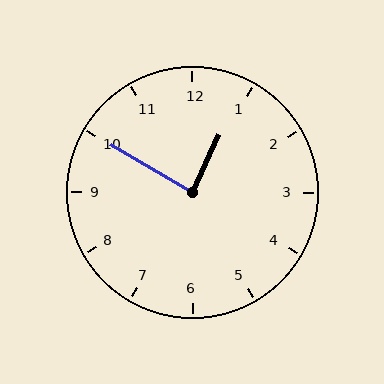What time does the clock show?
12:50.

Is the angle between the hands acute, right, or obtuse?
It is right.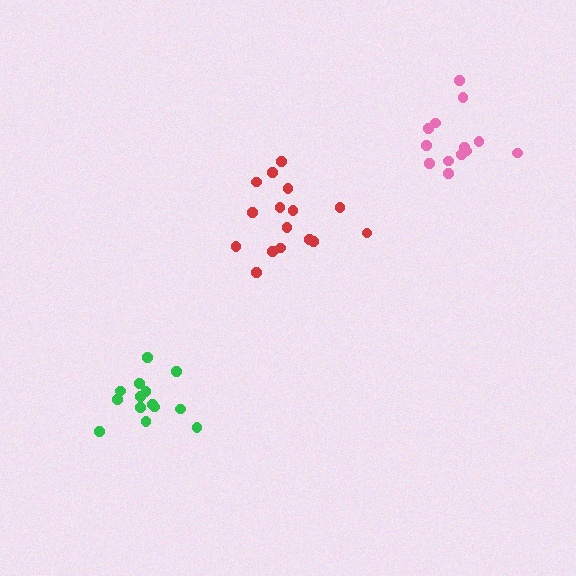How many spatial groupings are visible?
There are 3 spatial groupings.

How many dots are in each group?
Group 1: 13 dots, Group 2: 14 dots, Group 3: 16 dots (43 total).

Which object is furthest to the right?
The pink cluster is rightmost.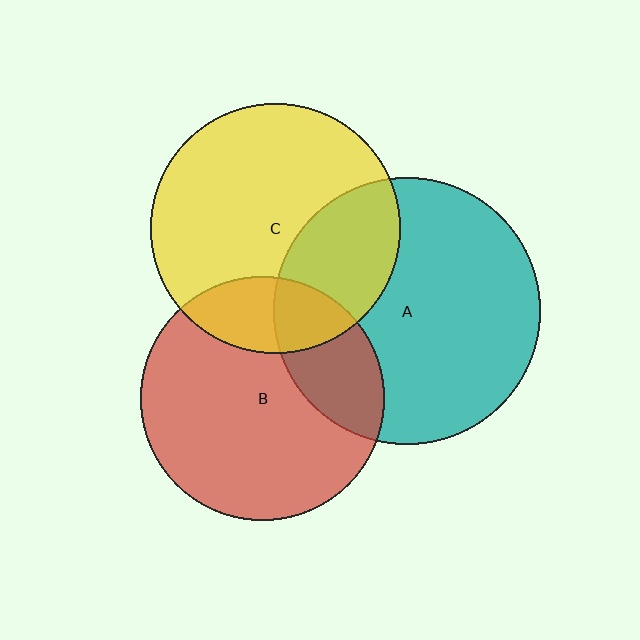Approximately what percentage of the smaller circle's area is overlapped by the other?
Approximately 30%.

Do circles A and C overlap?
Yes.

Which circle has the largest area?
Circle A (teal).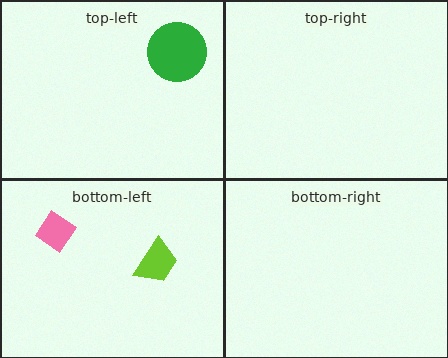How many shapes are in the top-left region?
1.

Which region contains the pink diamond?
The bottom-left region.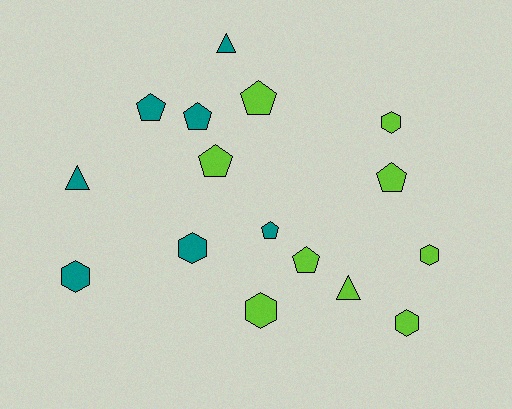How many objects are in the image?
There are 16 objects.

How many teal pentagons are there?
There are 3 teal pentagons.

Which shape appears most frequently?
Pentagon, with 7 objects.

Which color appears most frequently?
Lime, with 9 objects.